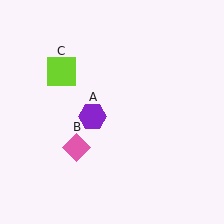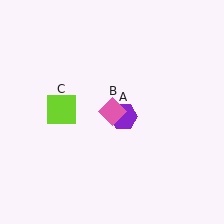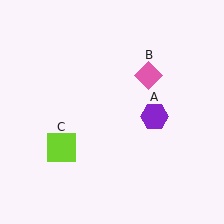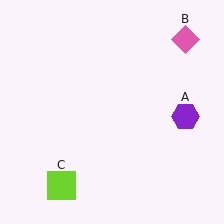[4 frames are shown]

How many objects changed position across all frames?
3 objects changed position: purple hexagon (object A), pink diamond (object B), lime square (object C).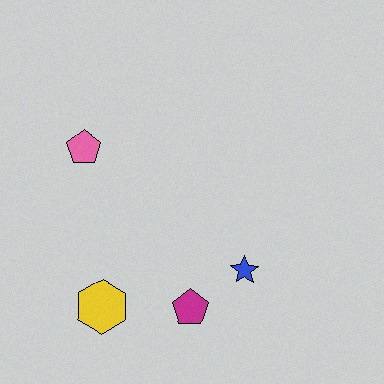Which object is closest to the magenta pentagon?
The blue star is closest to the magenta pentagon.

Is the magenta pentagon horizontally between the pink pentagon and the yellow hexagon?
No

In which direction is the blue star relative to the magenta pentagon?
The blue star is to the right of the magenta pentagon.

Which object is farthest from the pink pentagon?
The blue star is farthest from the pink pentagon.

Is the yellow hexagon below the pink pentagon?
Yes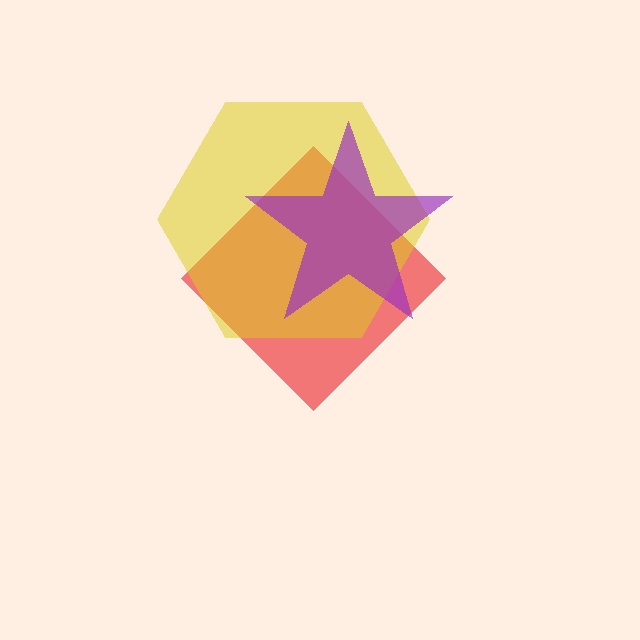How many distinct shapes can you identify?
There are 3 distinct shapes: a red diamond, a yellow hexagon, a purple star.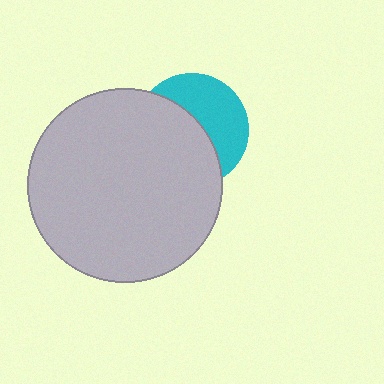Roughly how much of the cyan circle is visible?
A small part of it is visible (roughly 45%).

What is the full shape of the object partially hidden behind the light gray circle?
The partially hidden object is a cyan circle.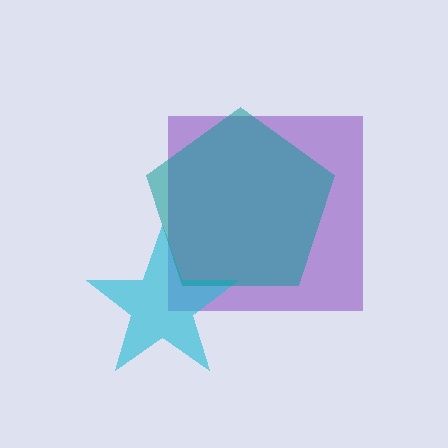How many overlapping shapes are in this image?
There are 3 overlapping shapes in the image.